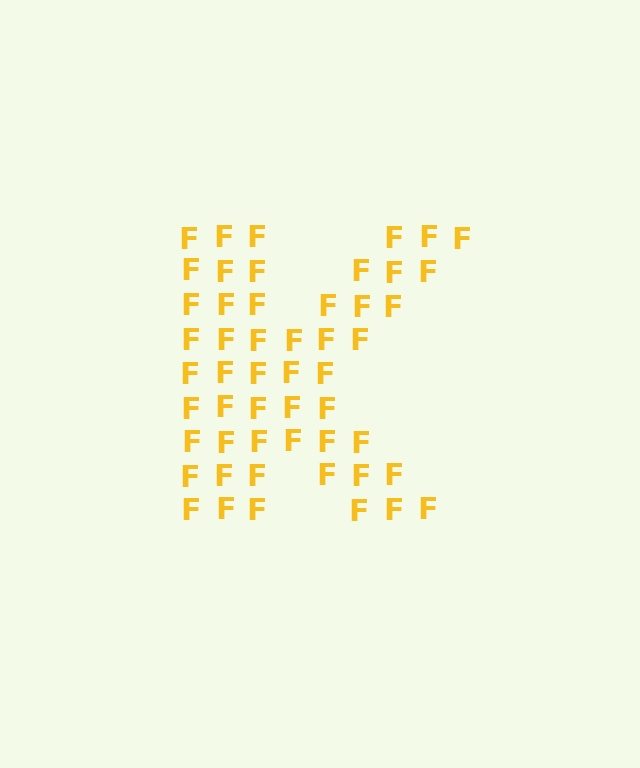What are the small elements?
The small elements are letter F's.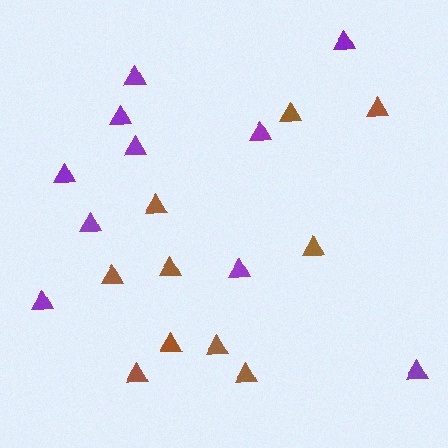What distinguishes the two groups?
There are 2 groups: one group of brown triangles (10) and one group of purple triangles (10).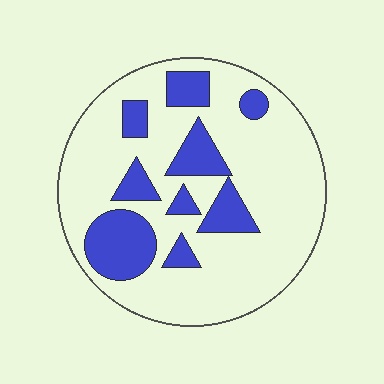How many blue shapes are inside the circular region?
9.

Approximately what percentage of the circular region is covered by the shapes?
Approximately 25%.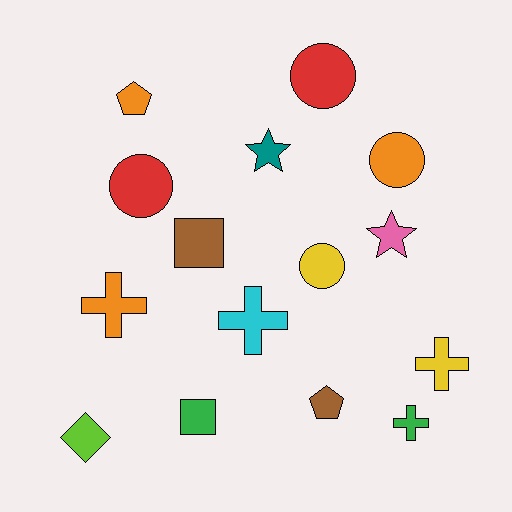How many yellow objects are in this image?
There are 2 yellow objects.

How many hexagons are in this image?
There are no hexagons.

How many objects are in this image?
There are 15 objects.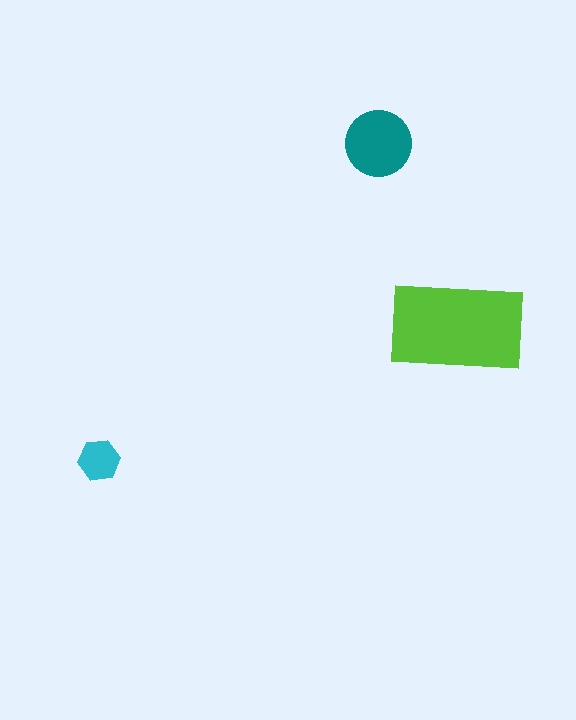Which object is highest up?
The teal circle is topmost.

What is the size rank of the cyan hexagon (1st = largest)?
3rd.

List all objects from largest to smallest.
The lime rectangle, the teal circle, the cyan hexagon.